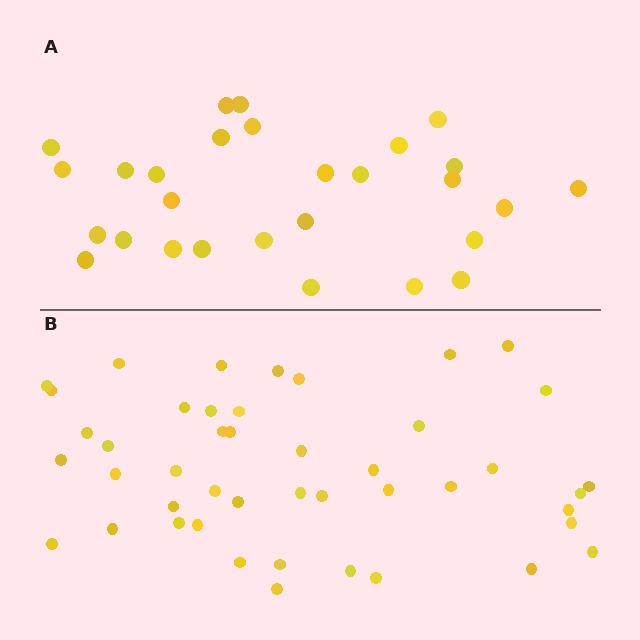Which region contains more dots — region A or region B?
Region B (the bottom region) has more dots.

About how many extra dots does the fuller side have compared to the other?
Region B has approximately 15 more dots than region A.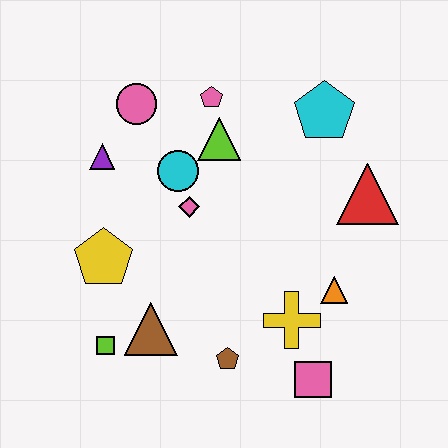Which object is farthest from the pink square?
The pink circle is farthest from the pink square.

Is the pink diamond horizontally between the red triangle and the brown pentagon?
No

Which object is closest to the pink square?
The yellow cross is closest to the pink square.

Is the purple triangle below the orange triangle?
No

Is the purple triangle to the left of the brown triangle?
Yes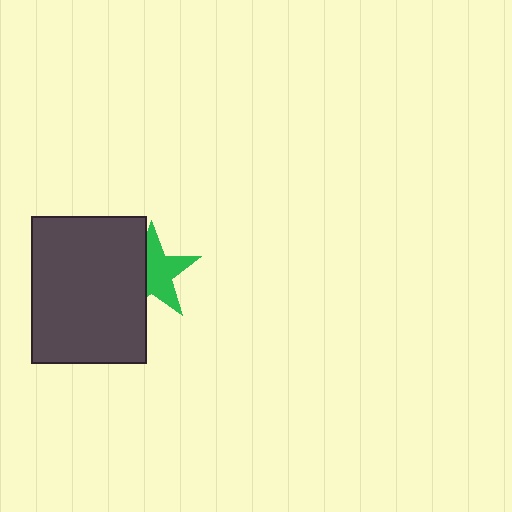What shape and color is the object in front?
The object in front is a dark gray rectangle.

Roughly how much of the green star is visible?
About half of it is visible (roughly 59%).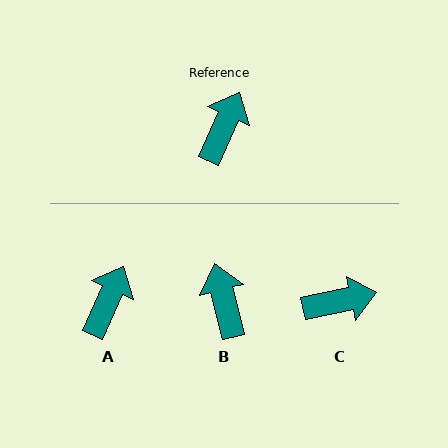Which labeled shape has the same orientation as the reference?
A.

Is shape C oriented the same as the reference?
No, it is off by about 54 degrees.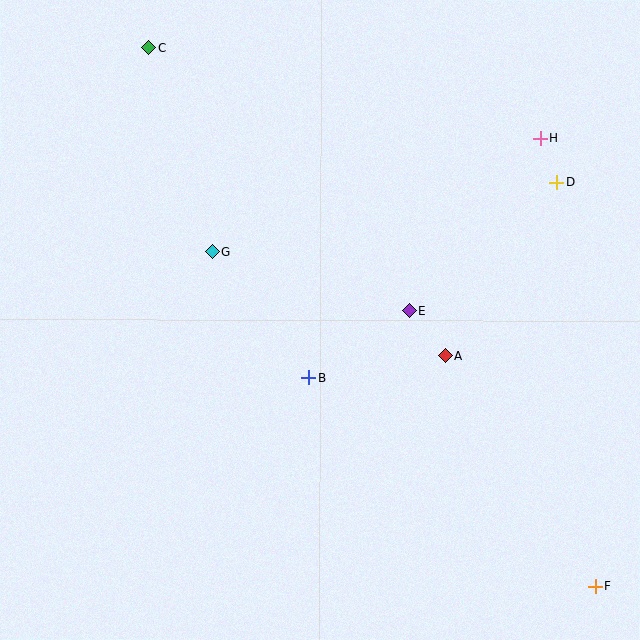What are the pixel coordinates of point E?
Point E is at (409, 311).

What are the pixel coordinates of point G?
Point G is at (213, 252).